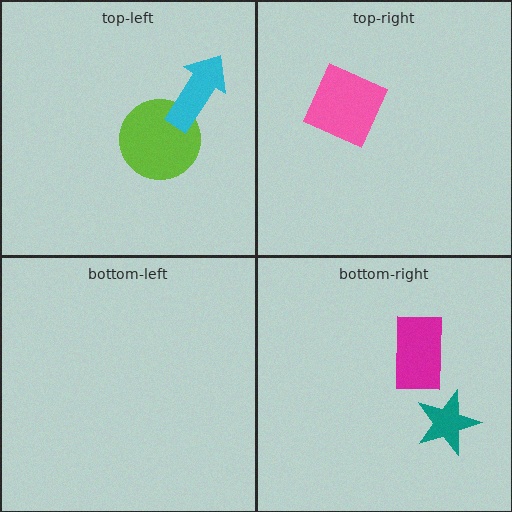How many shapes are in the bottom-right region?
2.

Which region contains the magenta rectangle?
The bottom-right region.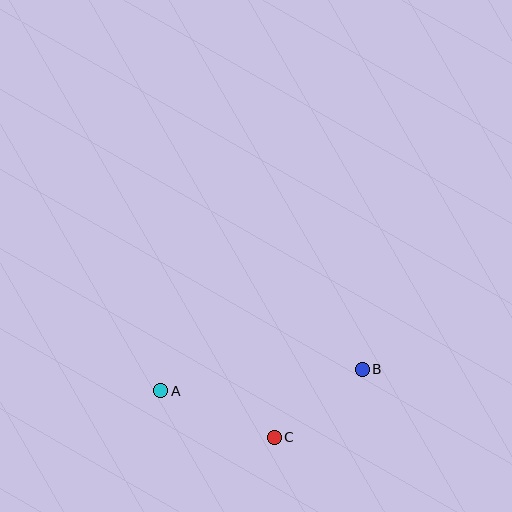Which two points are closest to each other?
Points B and C are closest to each other.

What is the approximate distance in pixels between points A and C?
The distance between A and C is approximately 122 pixels.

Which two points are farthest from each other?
Points A and B are farthest from each other.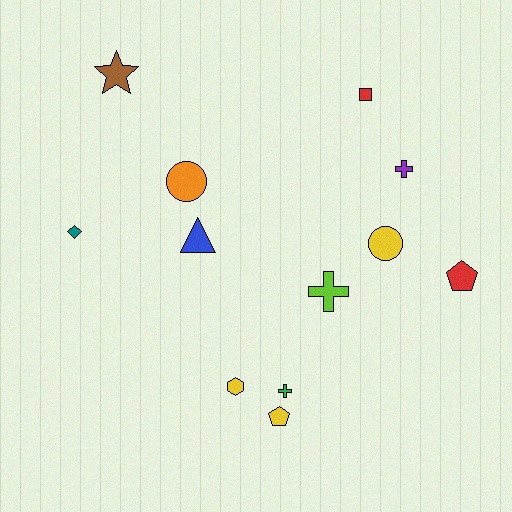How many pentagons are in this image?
There are 2 pentagons.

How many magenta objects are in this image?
There are no magenta objects.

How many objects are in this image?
There are 12 objects.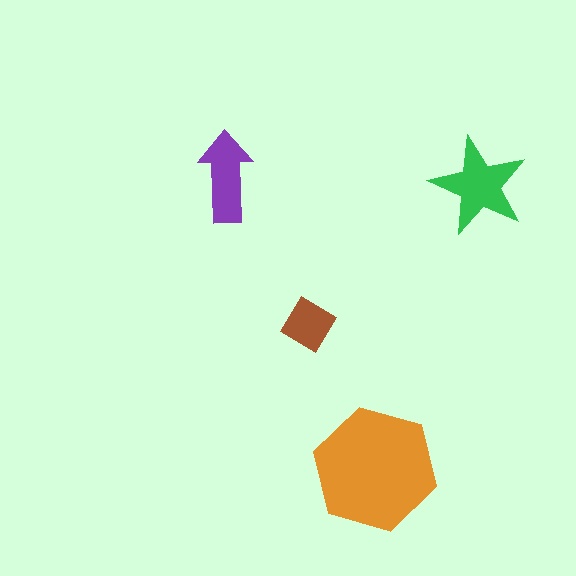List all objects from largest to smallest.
The orange hexagon, the green star, the purple arrow, the brown diamond.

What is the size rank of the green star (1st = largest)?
2nd.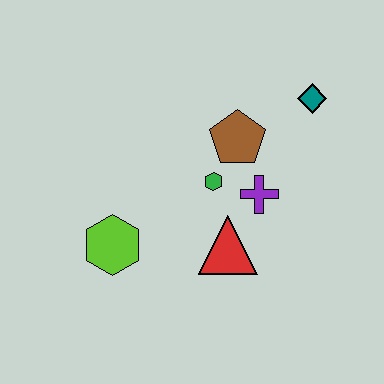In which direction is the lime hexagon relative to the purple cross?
The lime hexagon is to the left of the purple cross.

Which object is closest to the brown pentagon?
The green hexagon is closest to the brown pentagon.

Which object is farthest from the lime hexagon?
The teal diamond is farthest from the lime hexagon.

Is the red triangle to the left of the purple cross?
Yes